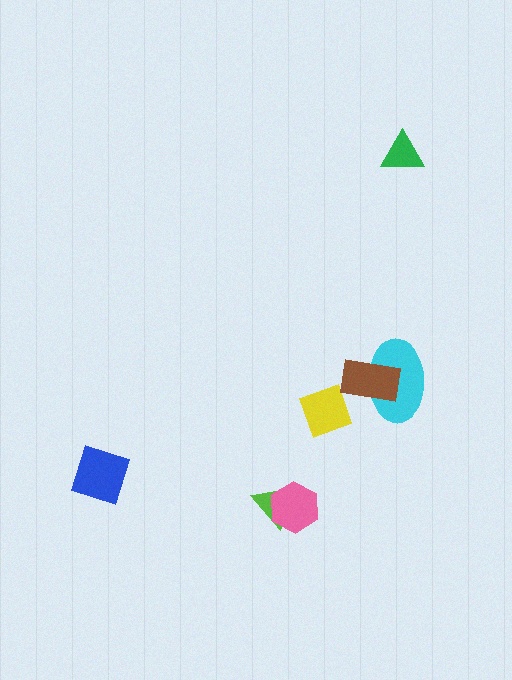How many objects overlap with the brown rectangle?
1 object overlaps with the brown rectangle.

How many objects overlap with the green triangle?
0 objects overlap with the green triangle.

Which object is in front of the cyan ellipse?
The brown rectangle is in front of the cyan ellipse.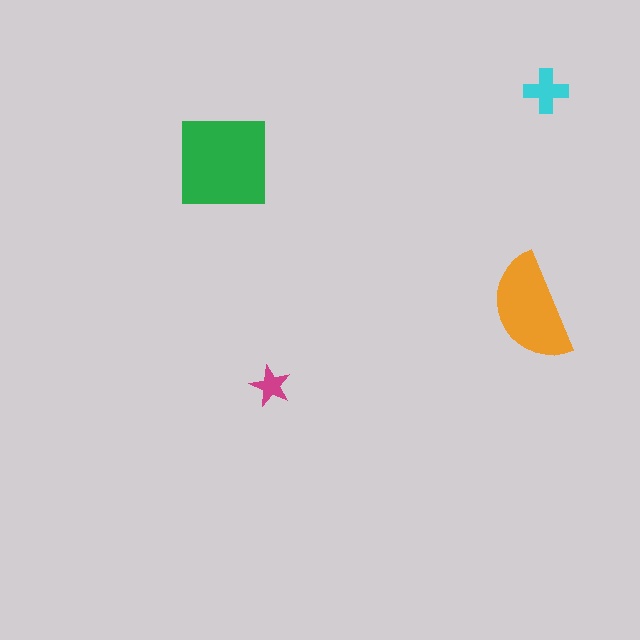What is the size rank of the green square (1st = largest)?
1st.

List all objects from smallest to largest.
The magenta star, the cyan cross, the orange semicircle, the green square.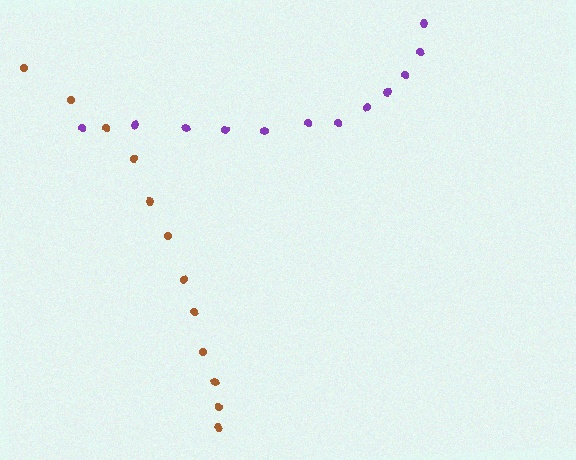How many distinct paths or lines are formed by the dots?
There are 2 distinct paths.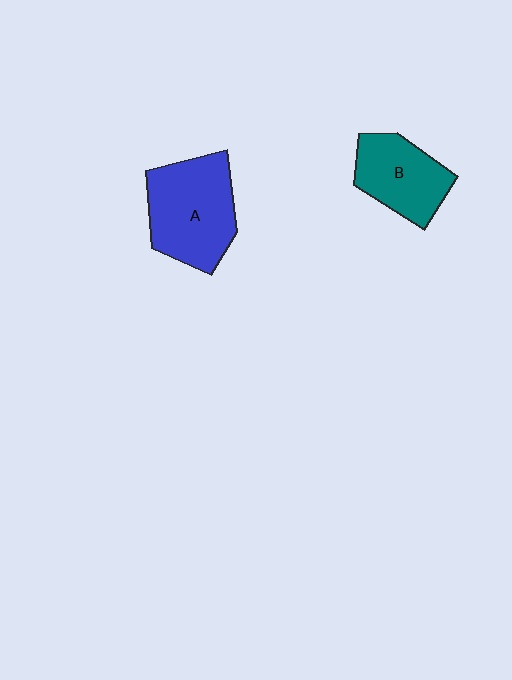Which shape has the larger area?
Shape A (blue).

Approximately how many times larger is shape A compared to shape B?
Approximately 1.4 times.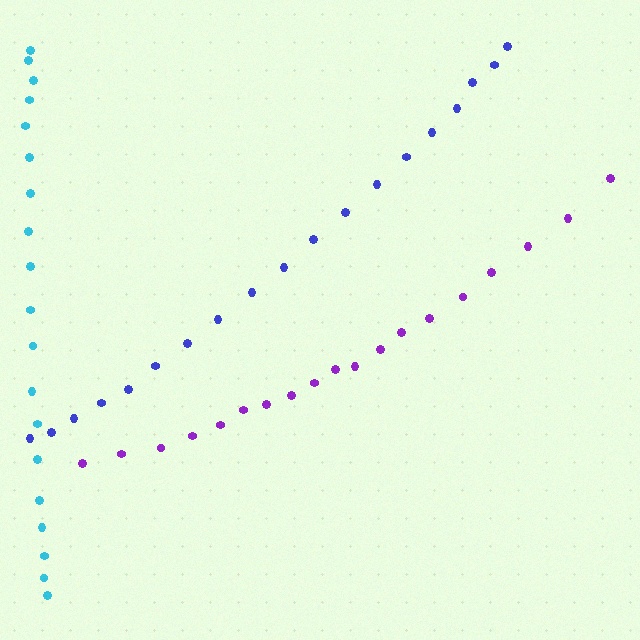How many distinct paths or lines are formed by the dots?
There are 3 distinct paths.